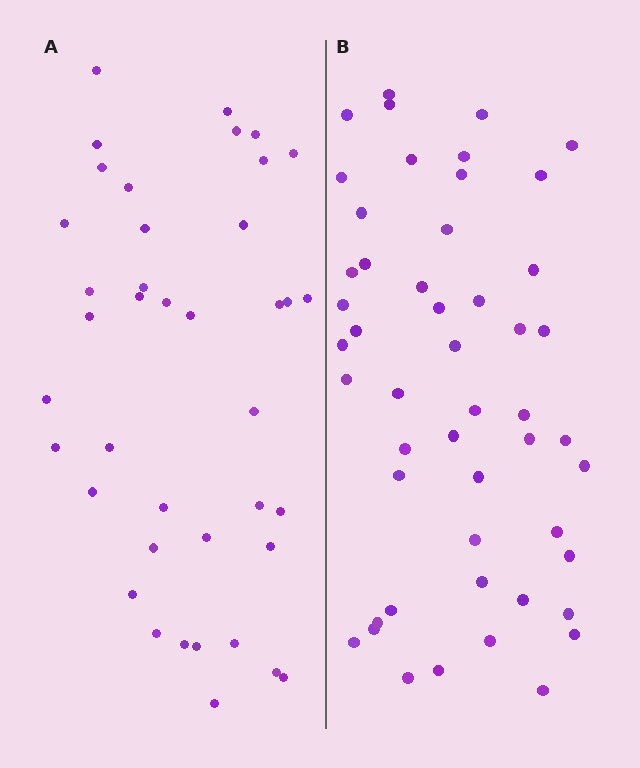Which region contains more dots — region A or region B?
Region B (the right region) has more dots.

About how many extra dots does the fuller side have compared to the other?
Region B has roughly 10 or so more dots than region A.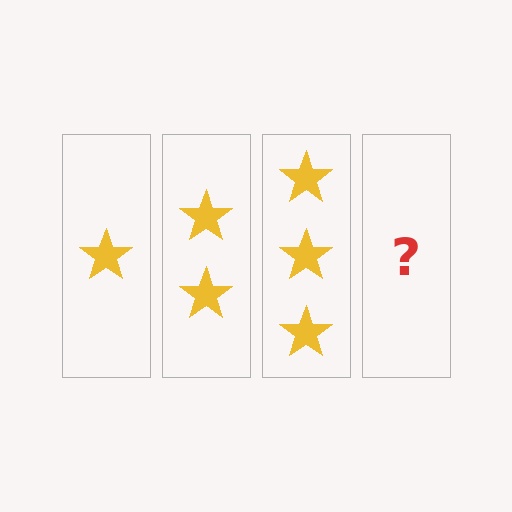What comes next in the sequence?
The next element should be 4 stars.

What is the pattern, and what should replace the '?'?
The pattern is that each step adds one more star. The '?' should be 4 stars.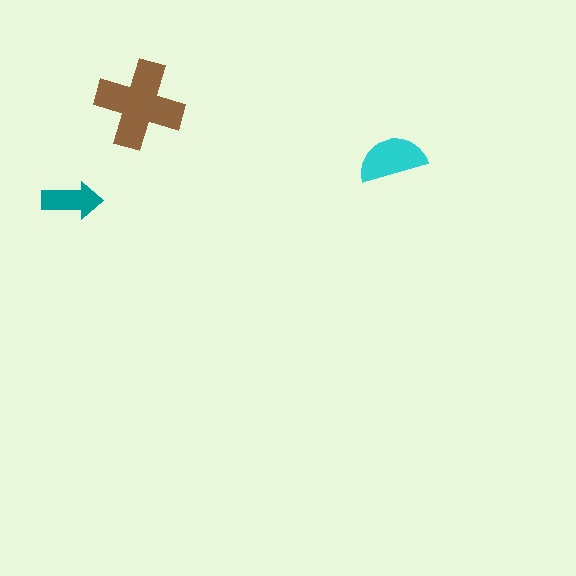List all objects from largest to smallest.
The brown cross, the cyan semicircle, the teal arrow.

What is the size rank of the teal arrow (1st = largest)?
3rd.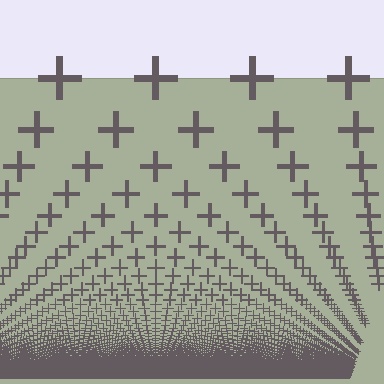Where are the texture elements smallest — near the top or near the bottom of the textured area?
Near the bottom.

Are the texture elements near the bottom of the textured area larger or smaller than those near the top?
Smaller. The gradient is inverted — elements near the bottom are smaller and denser.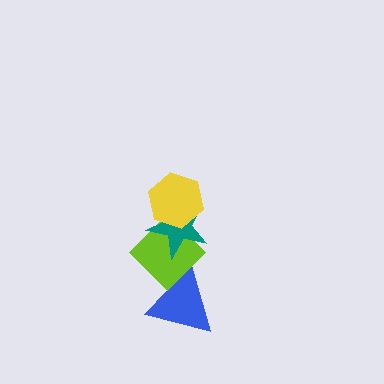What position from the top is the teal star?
The teal star is 2nd from the top.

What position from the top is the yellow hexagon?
The yellow hexagon is 1st from the top.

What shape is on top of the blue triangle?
The lime diamond is on top of the blue triangle.